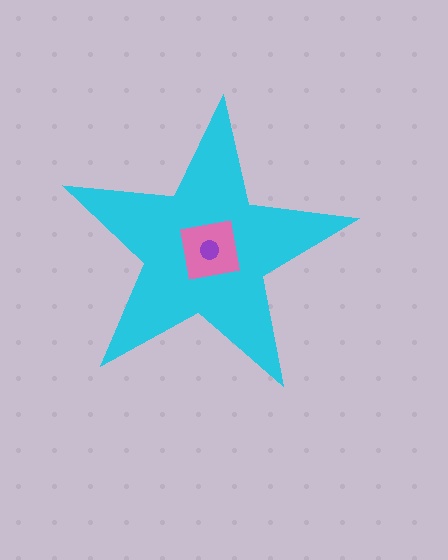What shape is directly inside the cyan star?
The pink square.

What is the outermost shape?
The cyan star.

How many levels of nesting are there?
3.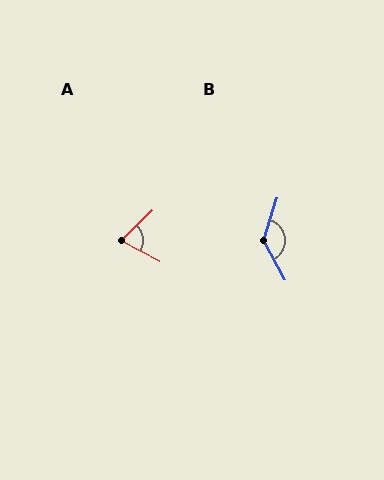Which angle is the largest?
B, at approximately 134 degrees.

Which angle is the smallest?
A, at approximately 71 degrees.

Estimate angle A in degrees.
Approximately 71 degrees.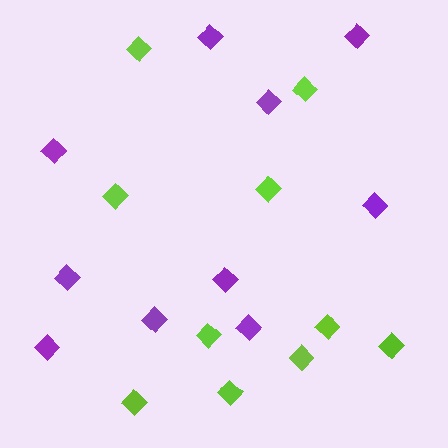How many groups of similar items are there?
There are 2 groups: one group of purple diamonds (10) and one group of lime diamonds (10).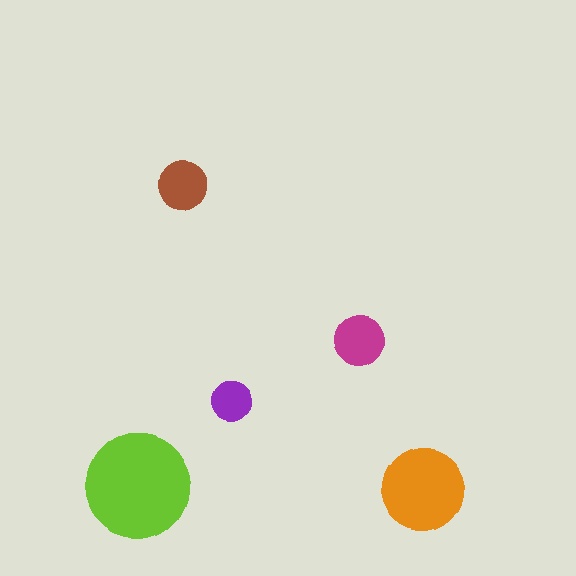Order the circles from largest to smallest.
the lime one, the orange one, the magenta one, the brown one, the purple one.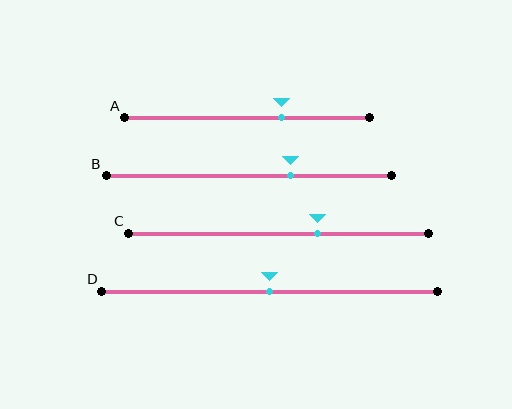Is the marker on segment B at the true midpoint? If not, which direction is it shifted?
No, the marker on segment B is shifted to the right by about 15% of the segment length.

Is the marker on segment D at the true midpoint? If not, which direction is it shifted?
Yes, the marker on segment D is at the true midpoint.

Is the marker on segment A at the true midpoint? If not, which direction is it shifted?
No, the marker on segment A is shifted to the right by about 14% of the segment length.